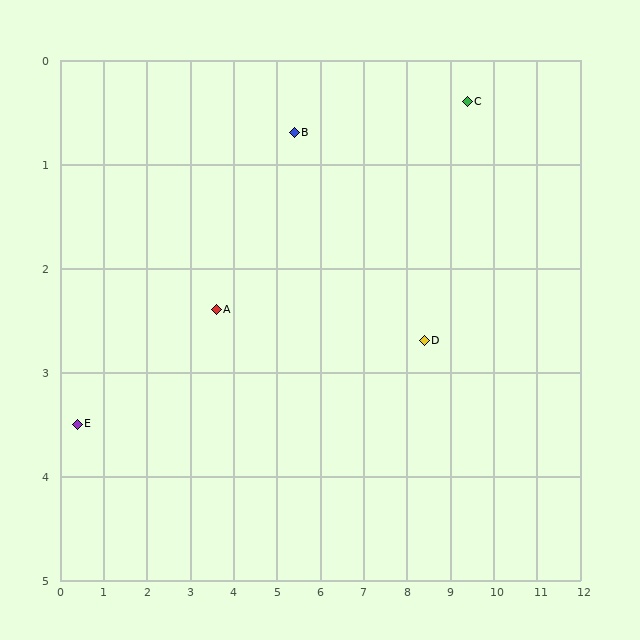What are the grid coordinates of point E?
Point E is at approximately (0.4, 3.5).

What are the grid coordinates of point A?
Point A is at approximately (3.6, 2.4).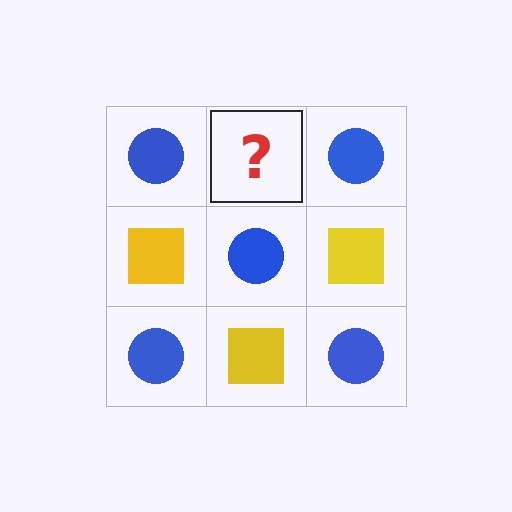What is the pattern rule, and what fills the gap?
The rule is that it alternates blue circle and yellow square in a checkerboard pattern. The gap should be filled with a yellow square.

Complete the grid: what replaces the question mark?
The question mark should be replaced with a yellow square.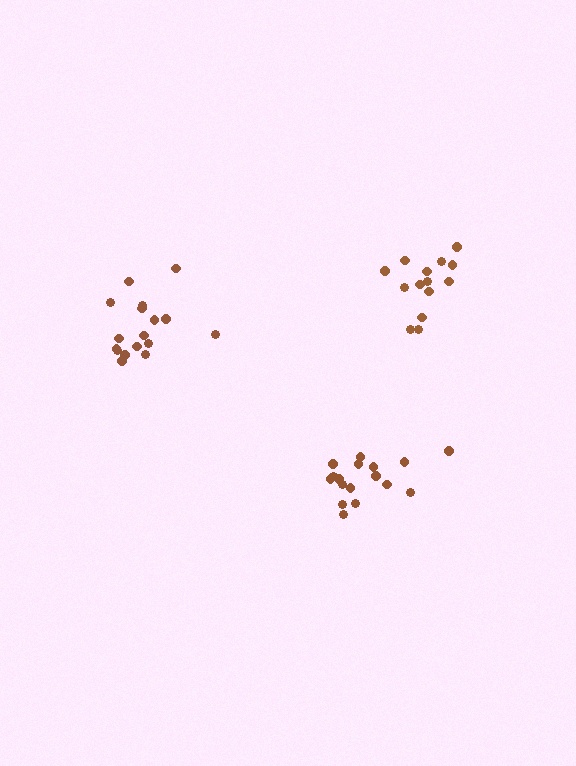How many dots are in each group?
Group 1: 18 dots, Group 2: 17 dots, Group 3: 14 dots (49 total).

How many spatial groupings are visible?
There are 3 spatial groupings.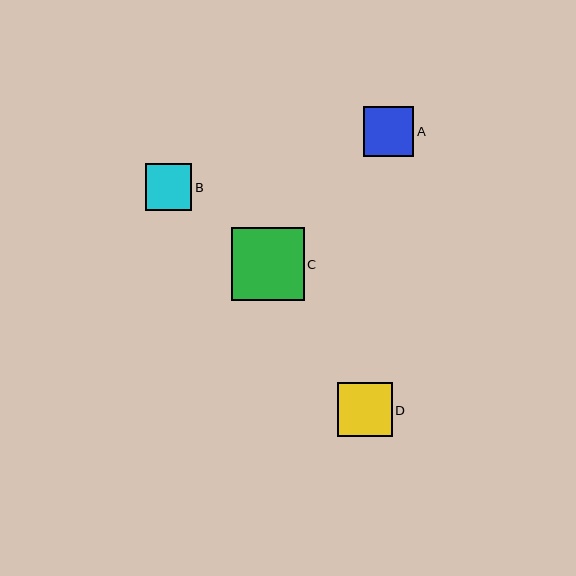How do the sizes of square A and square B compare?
Square A and square B are approximately the same size.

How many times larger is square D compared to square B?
Square D is approximately 1.2 times the size of square B.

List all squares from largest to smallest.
From largest to smallest: C, D, A, B.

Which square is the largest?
Square C is the largest with a size of approximately 73 pixels.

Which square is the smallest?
Square B is the smallest with a size of approximately 46 pixels.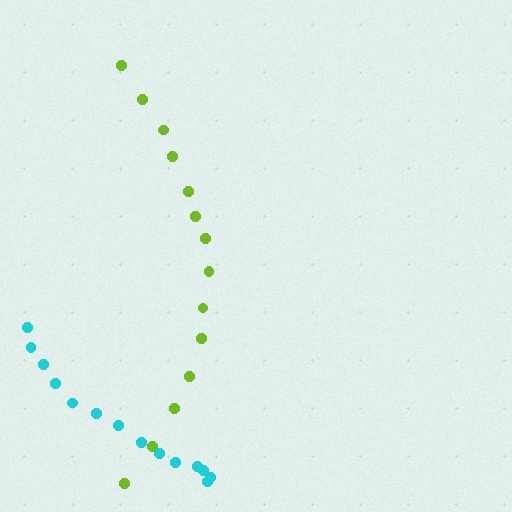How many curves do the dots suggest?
There are 2 distinct paths.